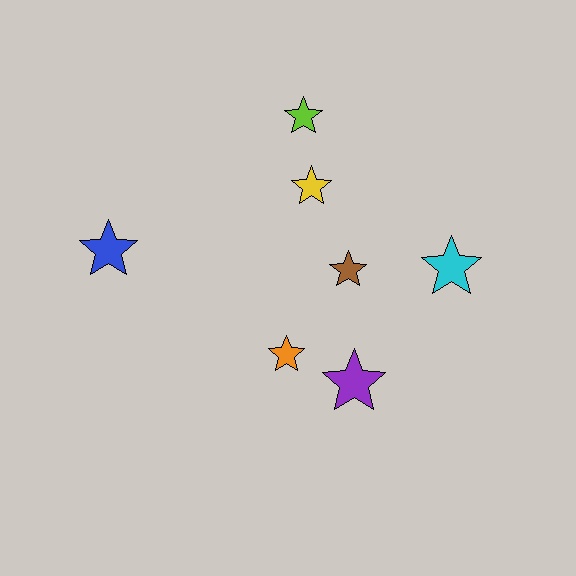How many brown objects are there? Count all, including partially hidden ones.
There is 1 brown object.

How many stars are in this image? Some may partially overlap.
There are 7 stars.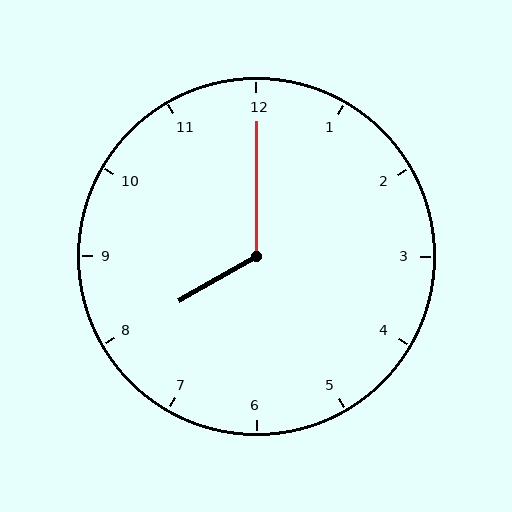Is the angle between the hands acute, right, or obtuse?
It is obtuse.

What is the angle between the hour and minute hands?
Approximately 120 degrees.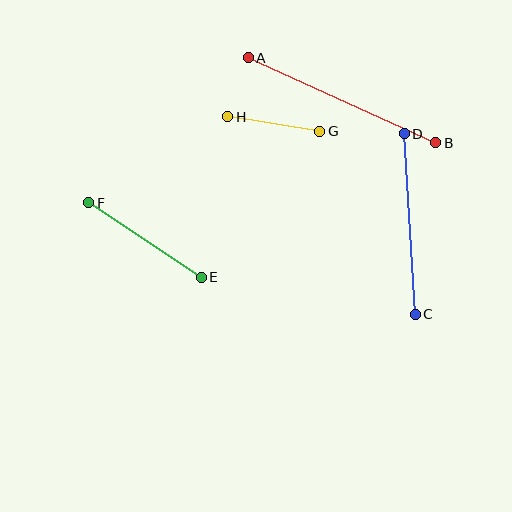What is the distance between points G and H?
The distance is approximately 93 pixels.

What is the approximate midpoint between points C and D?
The midpoint is at approximately (410, 224) pixels.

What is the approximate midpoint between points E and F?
The midpoint is at approximately (145, 240) pixels.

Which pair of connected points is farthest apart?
Points A and B are farthest apart.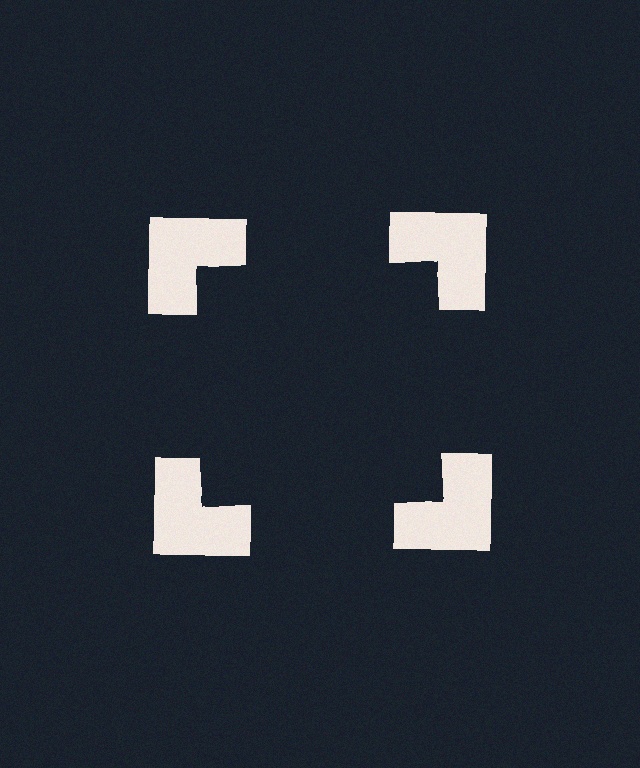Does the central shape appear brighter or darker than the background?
It typically appears slightly darker than the background, even though no actual brightness change is drawn.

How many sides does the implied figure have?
4 sides.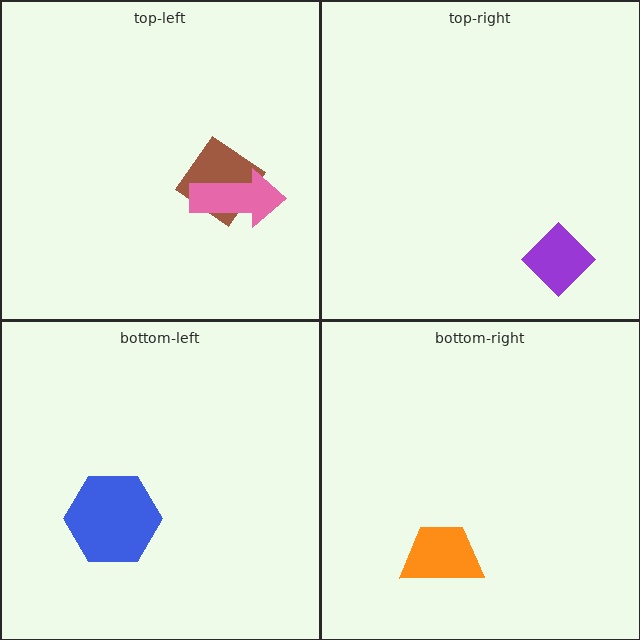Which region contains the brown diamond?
The top-left region.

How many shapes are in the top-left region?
2.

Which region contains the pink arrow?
The top-left region.